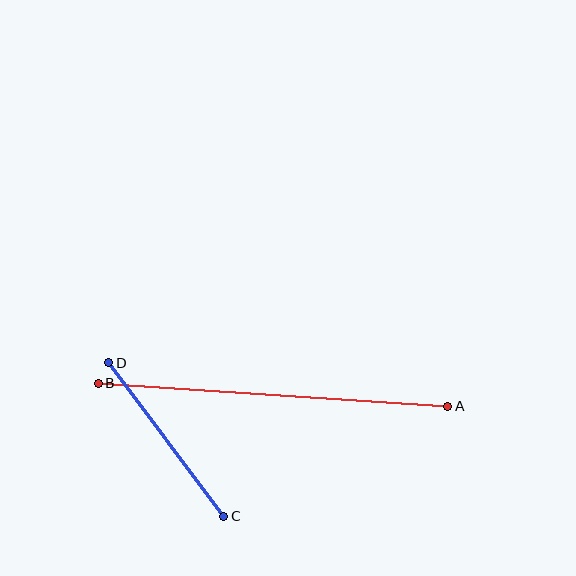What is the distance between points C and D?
The distance is approximately 192 pixels.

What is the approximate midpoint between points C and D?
The midpoint is at approximately (166, 439) pixels.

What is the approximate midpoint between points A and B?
The midpoint is at approximately (273, 395) pixels.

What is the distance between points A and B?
The distance is approximately 350 pixels.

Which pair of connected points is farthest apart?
Points A and B are farthest apart.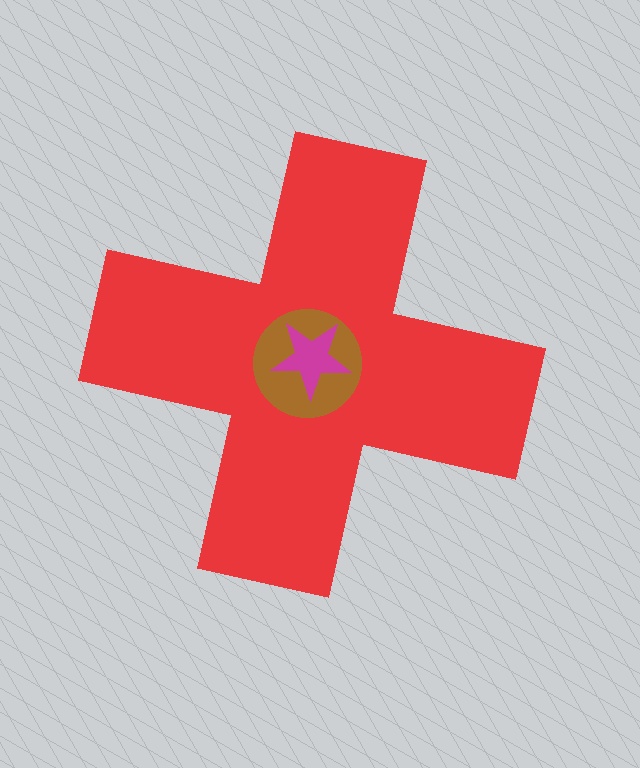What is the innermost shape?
The magenta star.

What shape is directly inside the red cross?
The brown circle.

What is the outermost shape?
The red cross.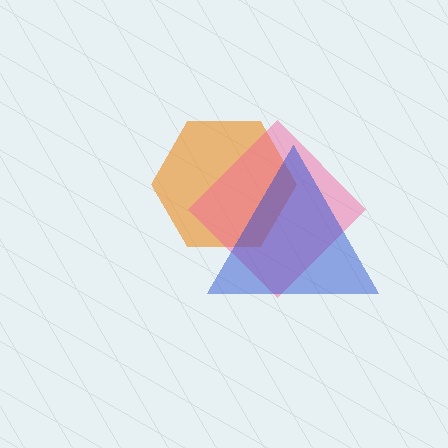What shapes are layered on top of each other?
The layered shapes are: an orange hexagon, a pink diamond, a blue triangle.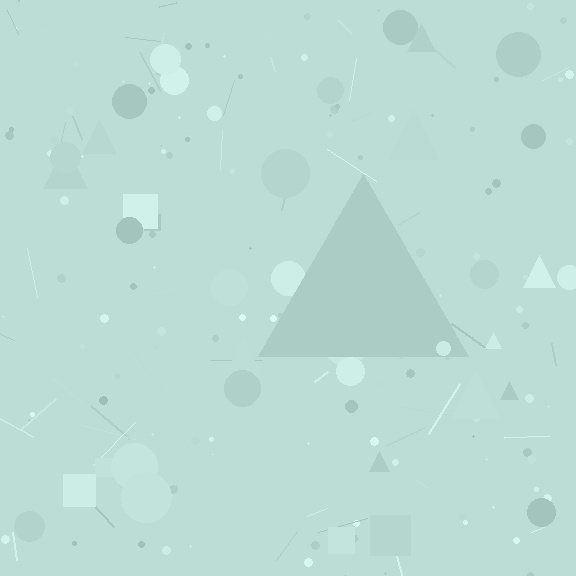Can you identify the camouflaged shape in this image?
The camouflaged shape is a triangle.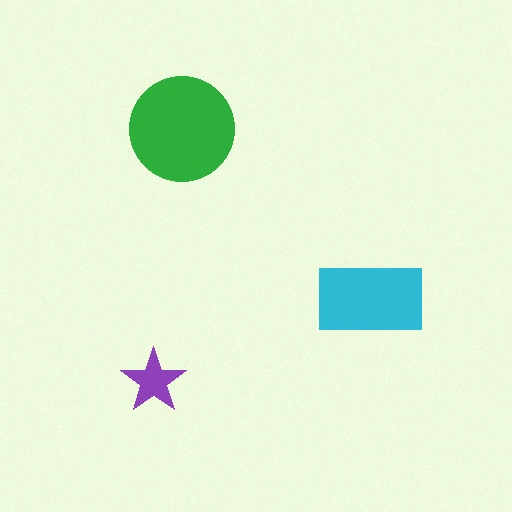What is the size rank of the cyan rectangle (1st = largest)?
2nd.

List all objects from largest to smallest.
The green circle, the cyan rectangle, the purple star.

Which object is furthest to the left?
The purple star is leftmost.